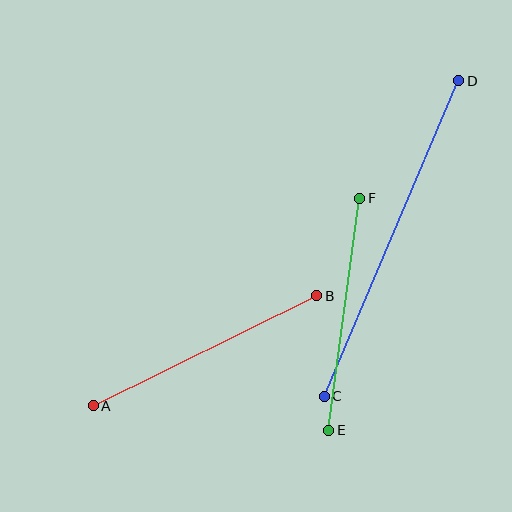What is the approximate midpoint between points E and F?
The midpoint is at approximately (344, 314) pixels.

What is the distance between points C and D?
The distance is approximately 343 pixels.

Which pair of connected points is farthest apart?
Points C and D are farthest apart.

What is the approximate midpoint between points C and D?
The midpoint is at approximately (391, 239) pixels.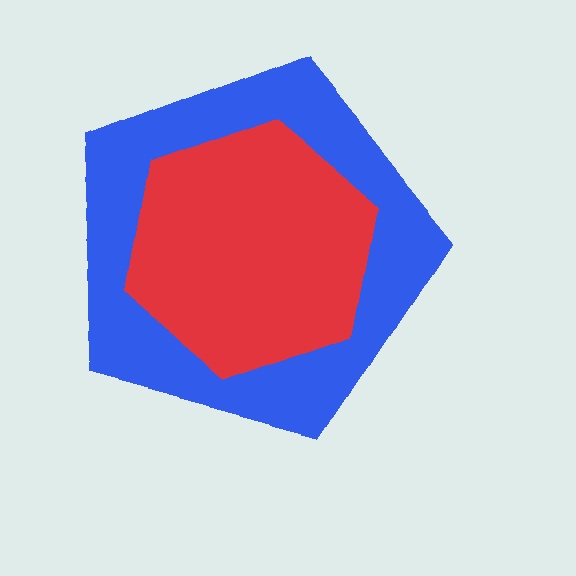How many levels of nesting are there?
2.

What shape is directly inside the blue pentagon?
The red hexagon.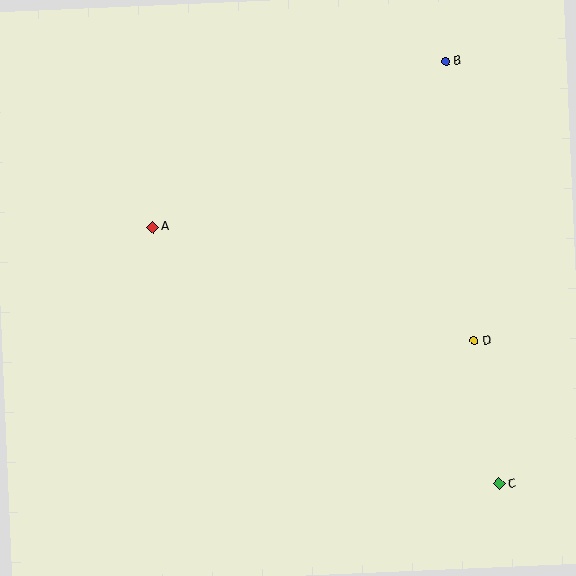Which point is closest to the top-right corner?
Point B is closest to the top-right corner.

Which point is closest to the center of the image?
Point A at (153, 227) is closest to the center.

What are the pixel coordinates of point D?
Point D is at (474, 341).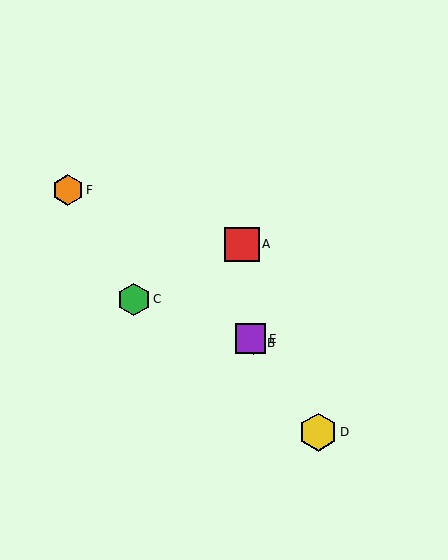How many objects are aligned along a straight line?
3 objects (B, D, E) are aligned along a straight line.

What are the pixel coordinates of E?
Object E is at (251, 339).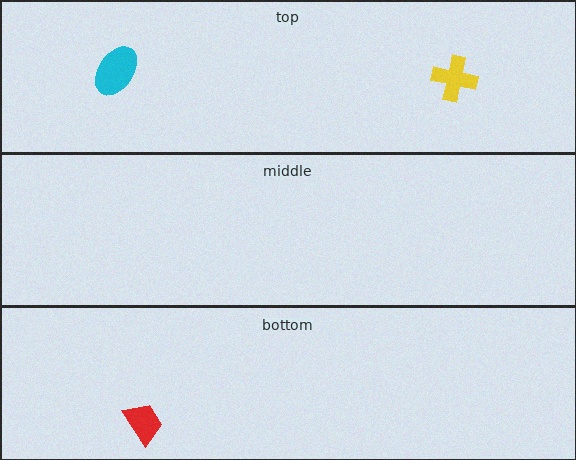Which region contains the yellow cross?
The top region.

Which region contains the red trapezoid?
The bottom region.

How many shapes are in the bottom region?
1.